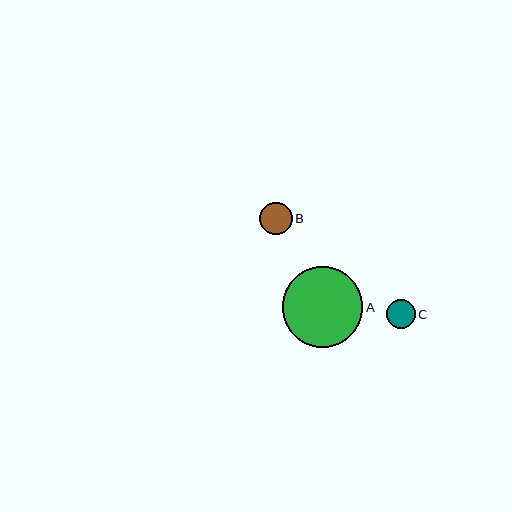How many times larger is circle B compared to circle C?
Circle B is approximately 1.1 times the size of circle C.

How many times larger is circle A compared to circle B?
Circle A is approximately 2.5 times the size of circle B.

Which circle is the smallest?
Circle C is the smallest with a size of approximately 29 pixels.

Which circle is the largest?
Circle A is the largest with a size of approximately 80 pixels.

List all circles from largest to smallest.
From largest to smallest: A, B, C.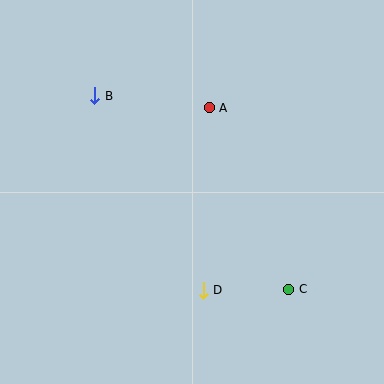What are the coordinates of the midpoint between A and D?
The midpoint between A and D is at (206, 199).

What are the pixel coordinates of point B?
Point B is at (95, 96).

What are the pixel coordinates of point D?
Point D is at (203, 290).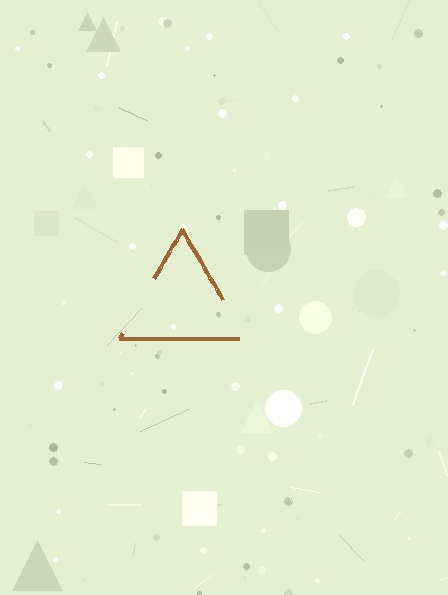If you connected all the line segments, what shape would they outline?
They would outline a triangle.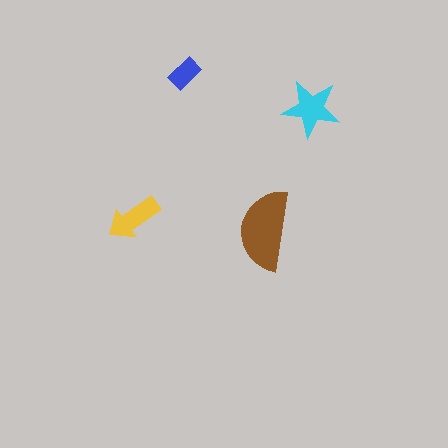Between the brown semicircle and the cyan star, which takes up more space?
The brown semicircle.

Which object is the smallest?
The blue rectangle.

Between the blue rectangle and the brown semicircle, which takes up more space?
The brown semicircle.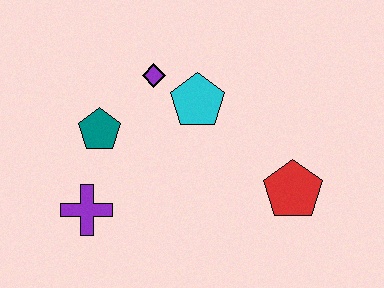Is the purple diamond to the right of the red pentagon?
No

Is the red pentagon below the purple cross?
No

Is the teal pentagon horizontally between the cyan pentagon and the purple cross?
Yes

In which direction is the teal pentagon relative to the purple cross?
The teal pentagon is above the purple cross.